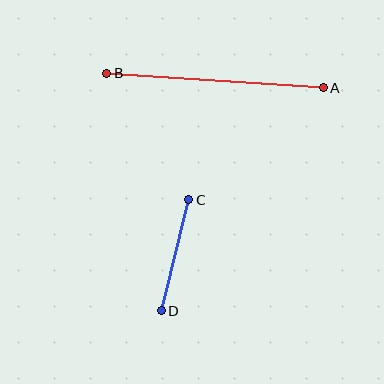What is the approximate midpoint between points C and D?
The midpoint is at approximately (175, 255) pixels.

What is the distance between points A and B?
The distance is approximately 217 pixels.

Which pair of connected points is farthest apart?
Points A and B are farthest apart.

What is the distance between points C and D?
The distance is approximately 114 pixels.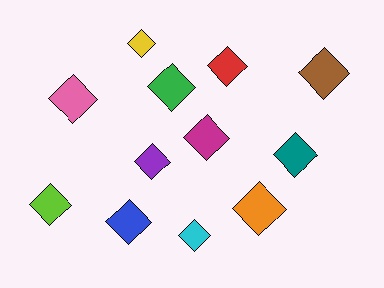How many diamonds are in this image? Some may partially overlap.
There are 12 diamonds.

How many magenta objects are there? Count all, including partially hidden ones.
There is 1 magenta object.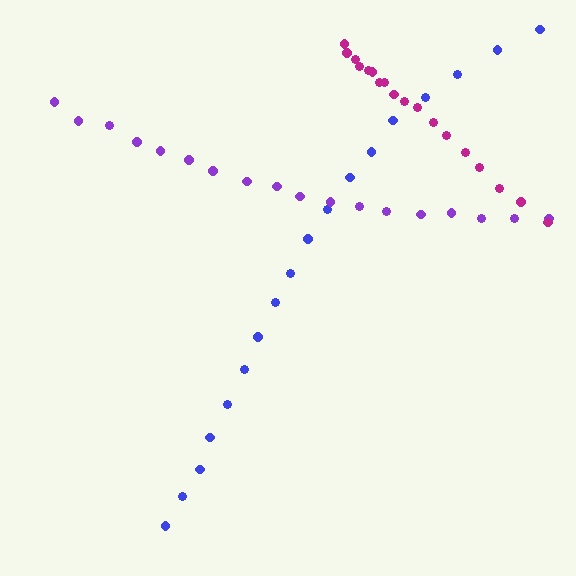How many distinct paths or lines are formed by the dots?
There are 3 distinct paths.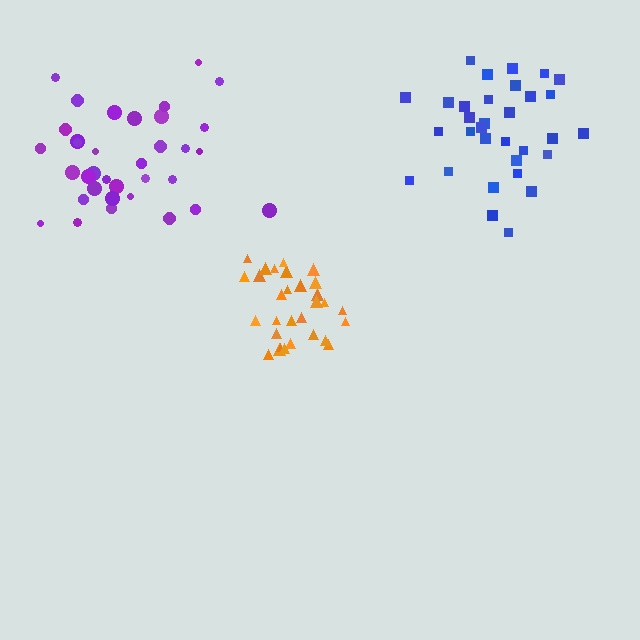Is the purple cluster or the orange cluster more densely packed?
Orange.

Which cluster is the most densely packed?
Orange.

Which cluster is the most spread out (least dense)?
Purple.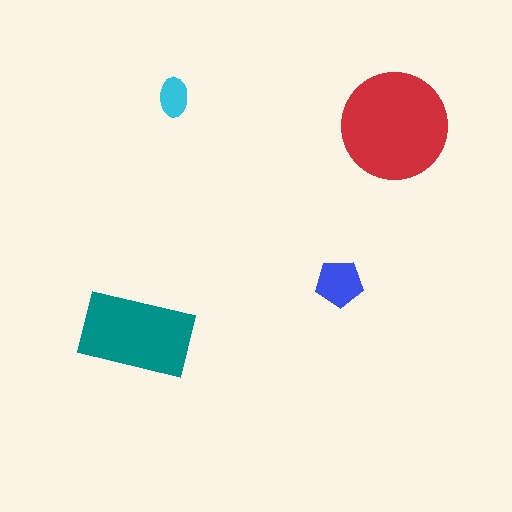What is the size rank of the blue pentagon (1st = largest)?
3rd.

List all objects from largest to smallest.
The red circle, the teal rectangle, the blue pentagon, the cyan ellipse.